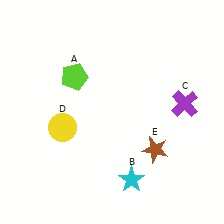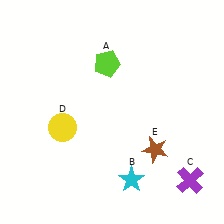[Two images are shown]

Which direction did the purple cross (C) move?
The purple cross (C) moved down.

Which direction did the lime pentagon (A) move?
The lime pentagon (A) moved right.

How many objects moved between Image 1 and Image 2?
2 objects moved between the two images.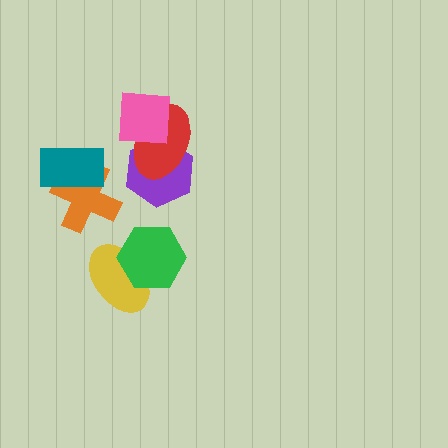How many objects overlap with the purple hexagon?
2 objects overlap with the purple hexagon.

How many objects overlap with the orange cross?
1 object overlaps with the orange cross.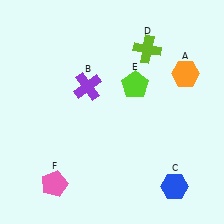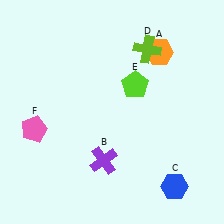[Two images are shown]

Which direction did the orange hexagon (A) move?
The orange hexagon (A) moved left.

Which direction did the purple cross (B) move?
The purple cross (B) moved down.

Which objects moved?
The objects that moved are: the orange hexagon (A), the purple cross (B), the pink pentagon (F).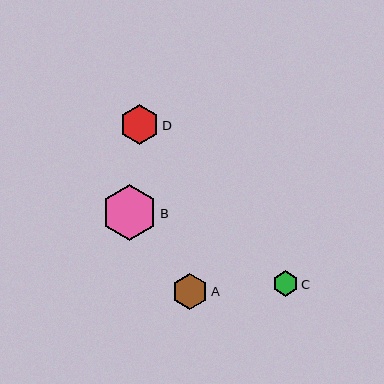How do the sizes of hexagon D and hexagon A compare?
Hexagon D and hexagon A are approximately the same size.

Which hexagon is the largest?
Hexagon B is the largest with a size of approximately 56 pixels.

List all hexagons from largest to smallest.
From largest to smallest: B, D, A, C.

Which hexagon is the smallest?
Hexagon C is the smallest with a size of approximately 26 pixels.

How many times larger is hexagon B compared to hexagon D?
Hexagon B is approximately 1.4 times the size of hexagon D.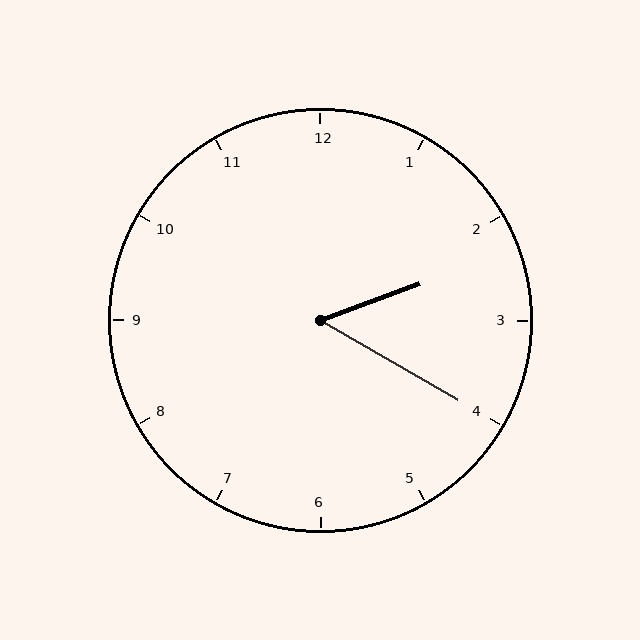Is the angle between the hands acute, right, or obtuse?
It is acute.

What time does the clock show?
2:20.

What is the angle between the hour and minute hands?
Approximately 50 degrees.